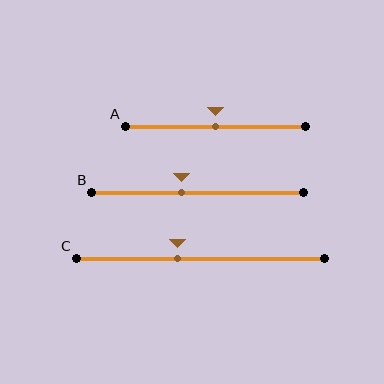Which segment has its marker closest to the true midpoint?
Segment A has its marker closest to the true midpoint.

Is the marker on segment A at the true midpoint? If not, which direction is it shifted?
Yes, the marker on segment A is at the true midpoint.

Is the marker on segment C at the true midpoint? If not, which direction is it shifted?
No, the marker on segment C is shifted to the left by about 9% of the segment length.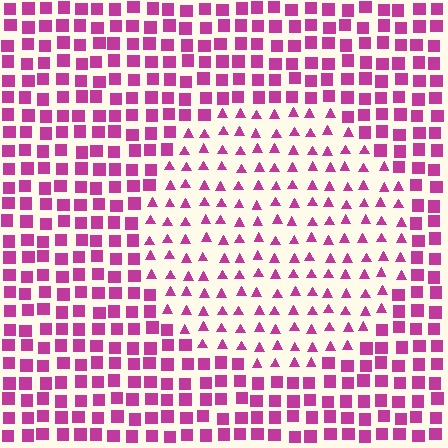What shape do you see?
I see a circle.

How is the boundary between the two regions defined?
The boundary is defined by a change in element shape: triangles inside vs. squares outside. All elements share the same color and spacing.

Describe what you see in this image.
The image is filled with small magenta elements arranged in a uniform grid. A circle-shaped region contains triangles, while the surrounding area contains squares. The boundary is defined purely by the change in element shape.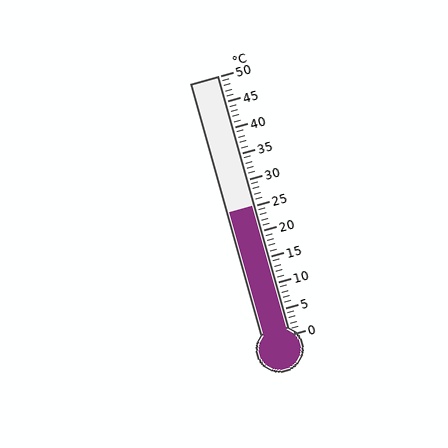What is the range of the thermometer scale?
The thermometer scale ranges from 0°C to 50°C.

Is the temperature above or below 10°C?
The temperature is above 10°C.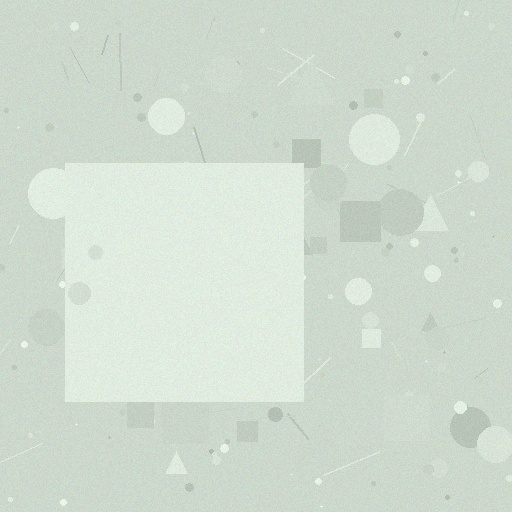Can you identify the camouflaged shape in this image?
The camouflaged shape is a square.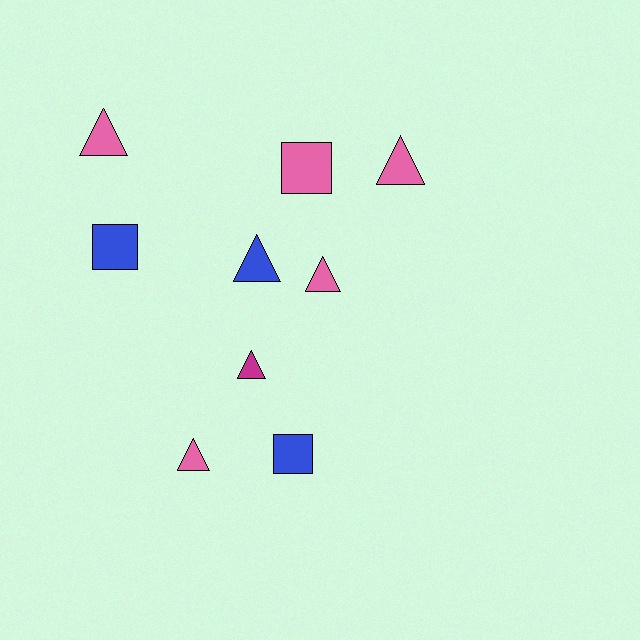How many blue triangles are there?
There is 1 blue triangle.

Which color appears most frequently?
Pink, with 5 objects.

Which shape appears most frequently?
Triangle, with 6 objects.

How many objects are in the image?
There are 9 objects.